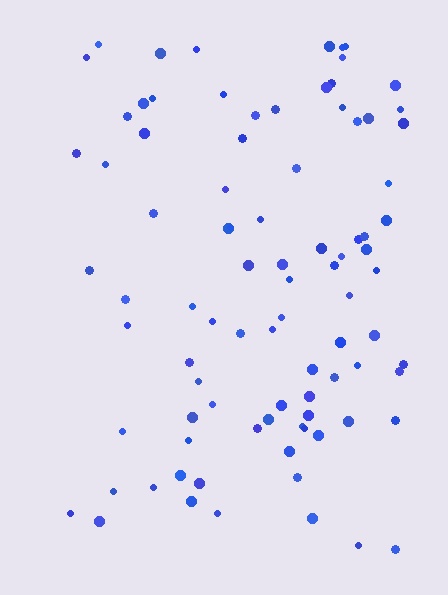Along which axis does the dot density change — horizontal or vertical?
Horizontal.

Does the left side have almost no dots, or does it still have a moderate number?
Still a moderate number, just noticeably fewer than the right.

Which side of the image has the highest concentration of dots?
The right.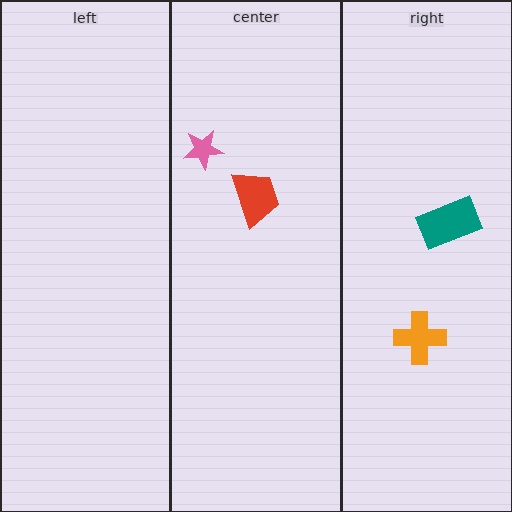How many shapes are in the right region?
2.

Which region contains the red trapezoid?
The center region.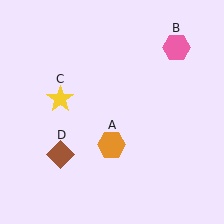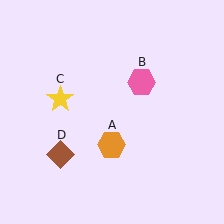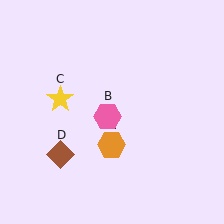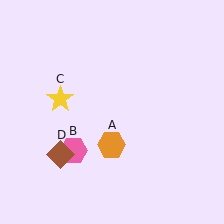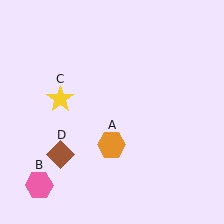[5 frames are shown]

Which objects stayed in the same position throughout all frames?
Orange hexagon (object A) and yellow star (object C) and brown diamond (object D) remained stationary.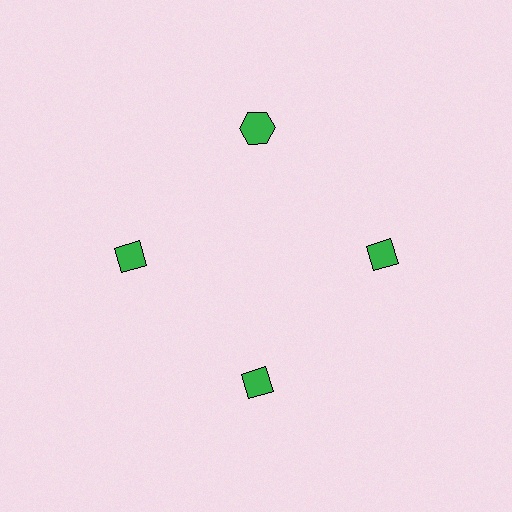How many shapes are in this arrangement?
There are 4 shapes arranged in a ring pattern.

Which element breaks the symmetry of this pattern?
The green hexagon at roughly the 12 o'clock position breaks the symmetry. All other shapes are green diamonds.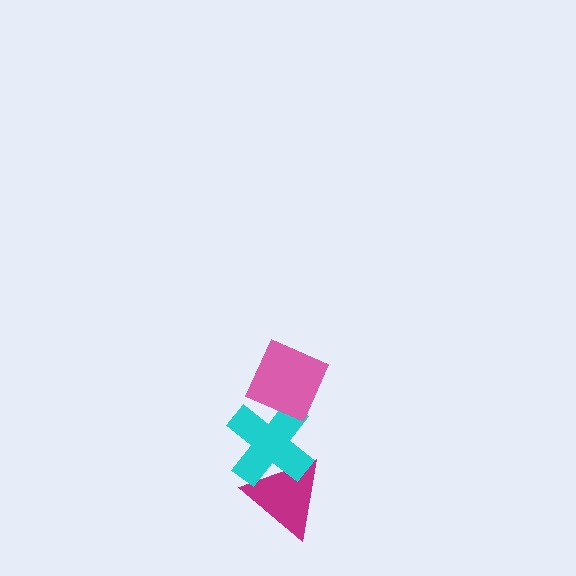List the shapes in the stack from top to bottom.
From top to bottom: the pink diamond, the cyan cross, the magenta triangle.